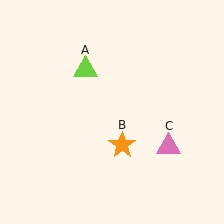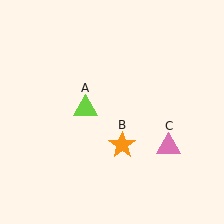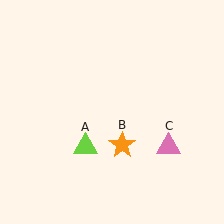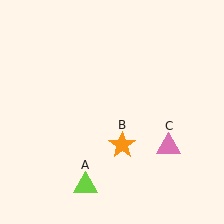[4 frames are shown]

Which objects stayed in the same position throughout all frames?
Orange star (object B) and pink triangle (object C) remained stationary.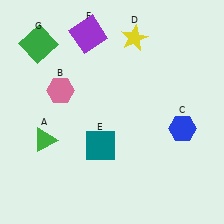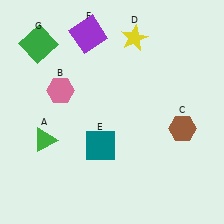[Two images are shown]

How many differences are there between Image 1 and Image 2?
There is 1 difference between the two images.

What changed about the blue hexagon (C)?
In Image 1, C is blue. In Image 2, it changed to brown.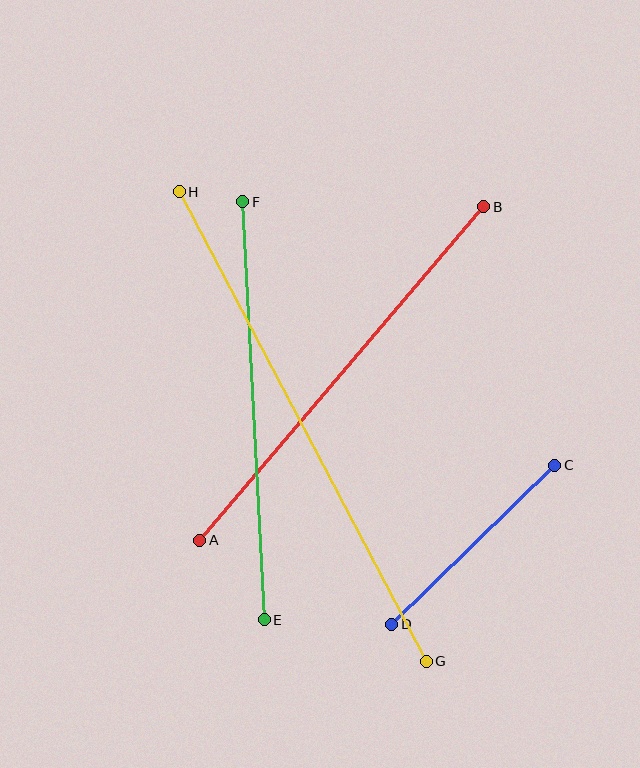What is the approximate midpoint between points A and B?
The midpoint is at approximately (342, 373) pixels.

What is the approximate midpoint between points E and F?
The midpoint is at approximately (254, 411) pixels.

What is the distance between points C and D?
The distance is approximately 228 pixels.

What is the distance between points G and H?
The distance is approximately 530 pixels.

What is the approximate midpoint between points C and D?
The midpoint is at approximately (473, 545) pixels.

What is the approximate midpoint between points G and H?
The midpoint is at approximately (303, 426) pixels.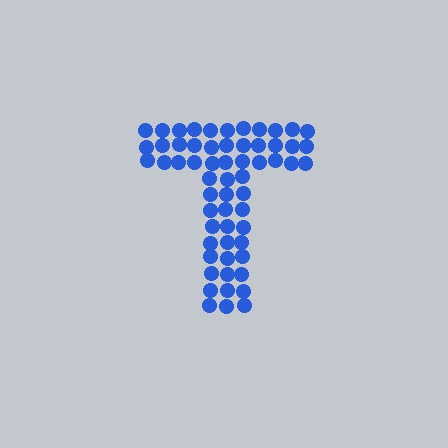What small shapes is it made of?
It is made of small circles.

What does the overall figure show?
The overall figure shows the letter T.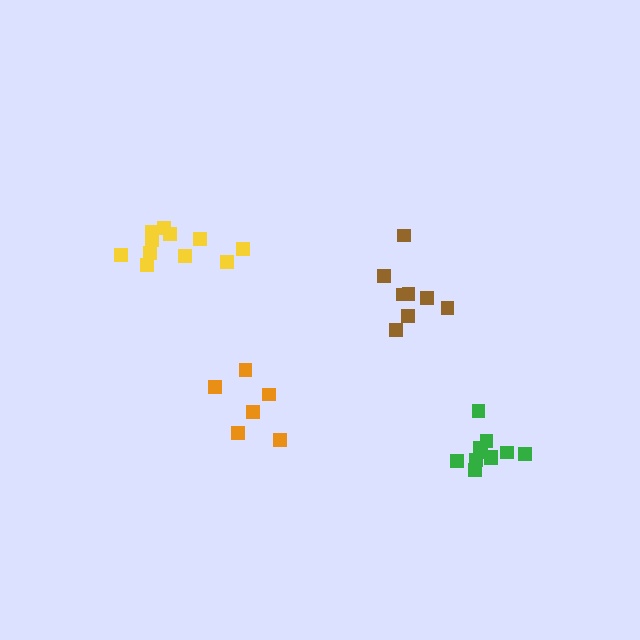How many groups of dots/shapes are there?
There are 4 groups.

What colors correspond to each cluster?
The clusters are colored: yellow, orange, green, brown.